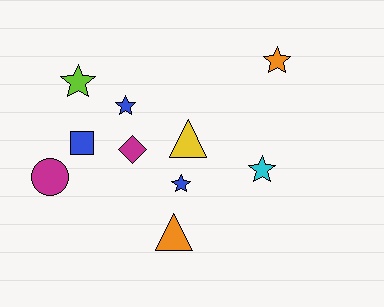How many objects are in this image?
There are 10 objects.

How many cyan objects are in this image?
There is 1 cyan object.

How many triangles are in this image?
There are 2 triangles.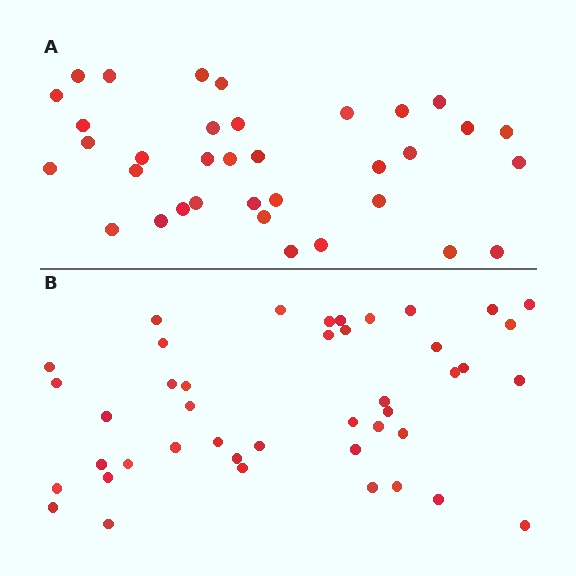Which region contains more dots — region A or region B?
Region B (the bottom region) has more dots.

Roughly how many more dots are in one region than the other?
Region B has roughly 8 or so more dots than region A.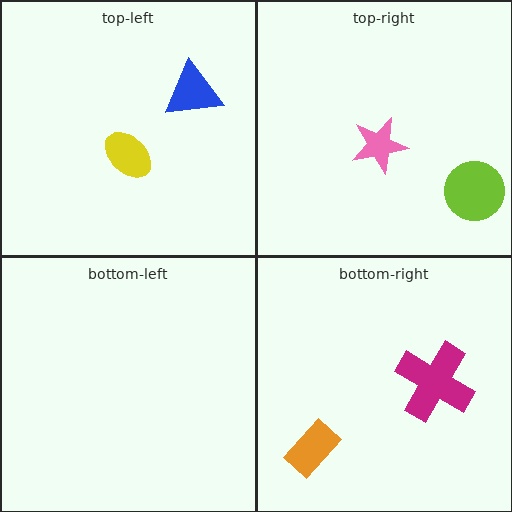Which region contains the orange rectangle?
The bottom-right region.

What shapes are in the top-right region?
The lime circle, the pink star.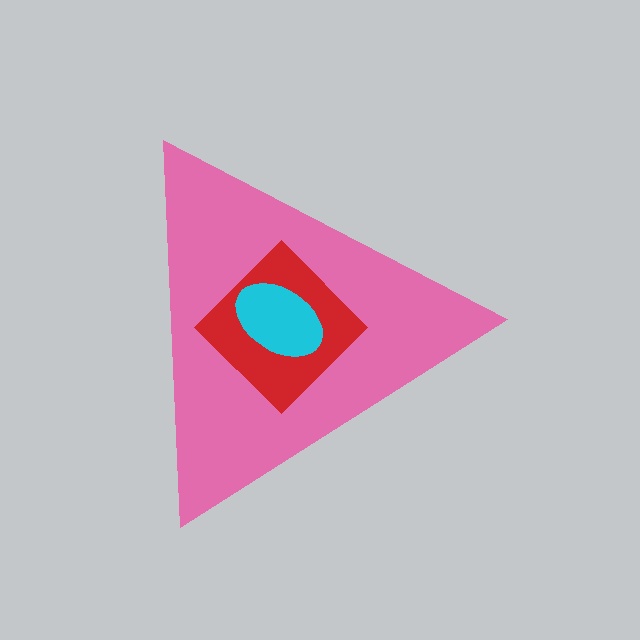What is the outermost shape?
The pink triangle.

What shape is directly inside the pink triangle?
The red diamond.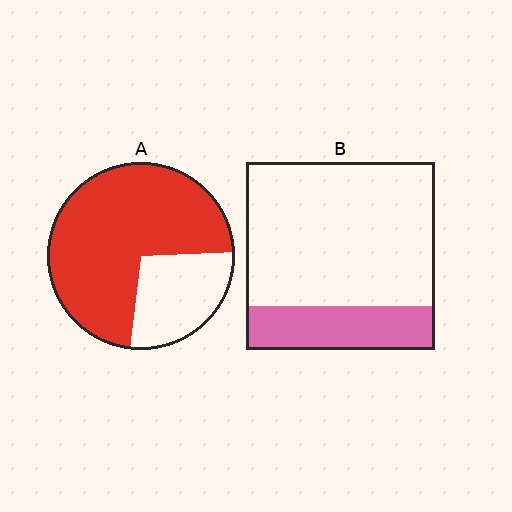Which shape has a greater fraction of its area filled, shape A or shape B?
Shape A.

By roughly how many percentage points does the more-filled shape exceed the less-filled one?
By roughly 50 percentage points (A over B).